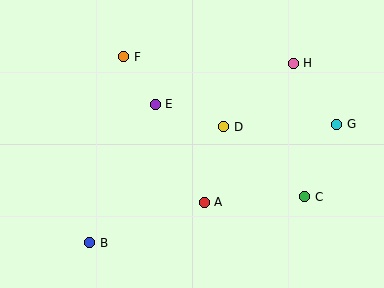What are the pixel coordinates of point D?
Point D is at (224, 127).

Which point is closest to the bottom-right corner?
Point C is closest to the bottom-right corner.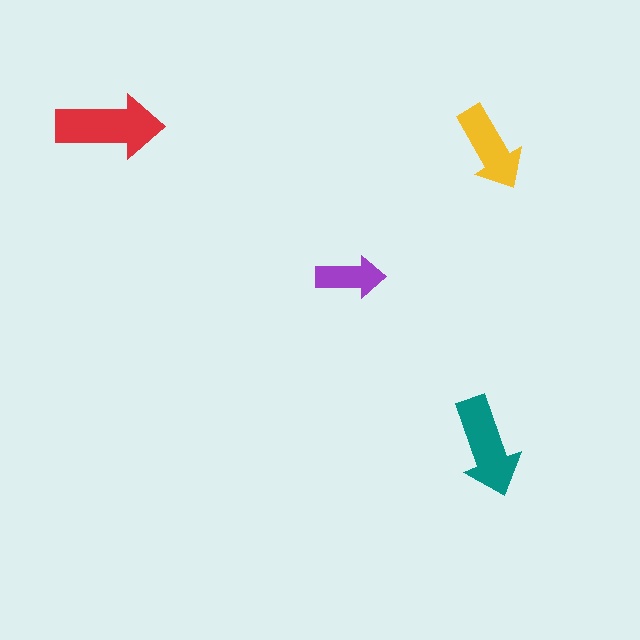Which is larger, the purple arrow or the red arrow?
The red one.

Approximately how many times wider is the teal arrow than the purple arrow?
About 1.5 times wider.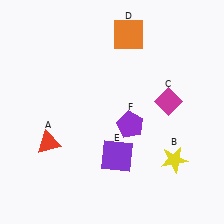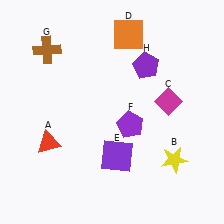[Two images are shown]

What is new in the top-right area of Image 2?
A purple pentagon (H) was added in the top-right area of Image 2.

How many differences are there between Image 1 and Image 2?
There are 2 differences between the two images.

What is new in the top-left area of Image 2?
A brown cross (G) was added in the top-left area of Image 2.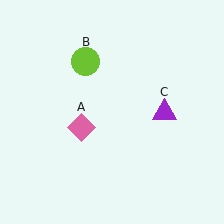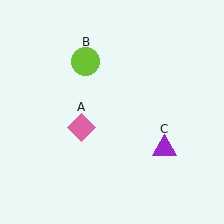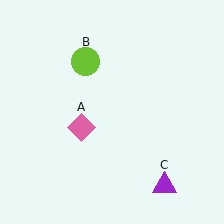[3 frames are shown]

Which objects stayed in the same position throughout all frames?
Pink diamond (object A) and lime circle (object B) remained stationary.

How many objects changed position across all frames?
1 object changed position: purple triangle (object C).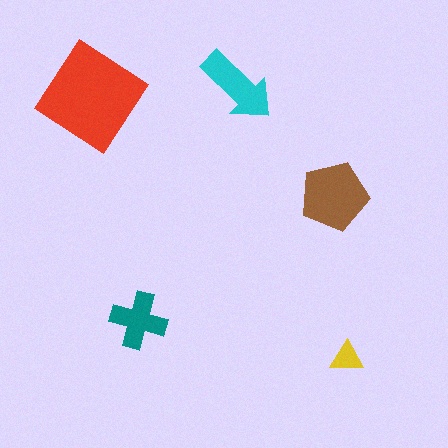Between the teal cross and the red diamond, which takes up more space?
The red diamond.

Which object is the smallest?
The yellow triangle.